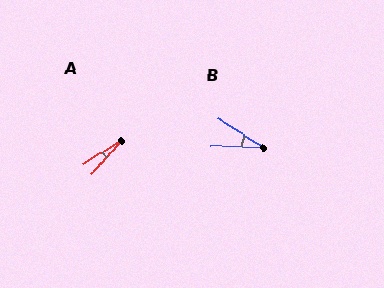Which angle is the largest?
B, at approximately 32 degrees.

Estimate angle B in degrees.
Approximately 32 degrees.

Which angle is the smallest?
A, at approximately 18 degrees.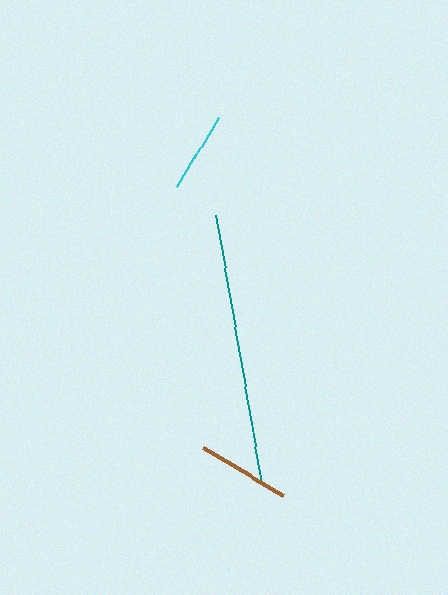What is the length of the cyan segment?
The cyan segment is approximately 81 pixels long.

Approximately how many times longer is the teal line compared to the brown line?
The teal line is approximately 2.9 times the length of the brown line.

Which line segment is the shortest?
The cyan line is the shortest at approximately 81 pixels.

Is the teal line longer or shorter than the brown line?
The teal line is longer than the brown line.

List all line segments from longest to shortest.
From longest to shortest: teal, brown, cyan.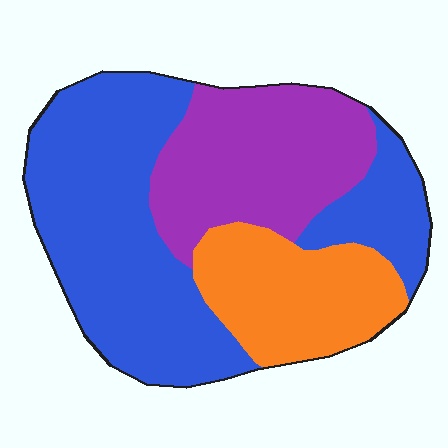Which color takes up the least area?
Orange, at roughly 20%.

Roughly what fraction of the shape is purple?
Purple takes up about one quarter (1/4) of the shape.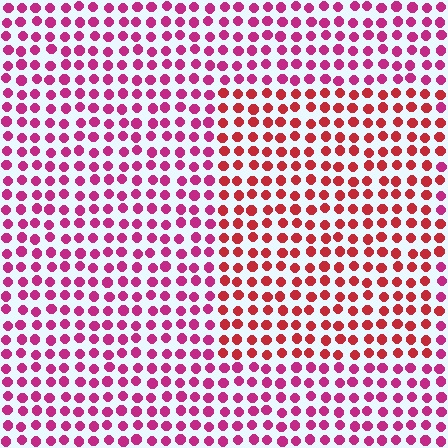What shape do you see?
I see a rectangle.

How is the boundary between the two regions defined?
The boundary is defined purely by a slight shift in hue (about 31 degrees). Spacing, size, and orientation are identical on both sides.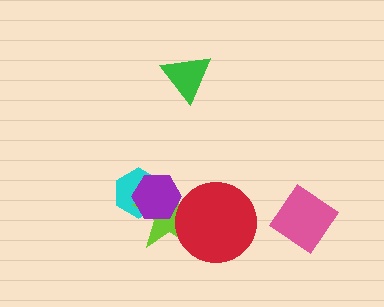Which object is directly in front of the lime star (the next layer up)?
The red circle is directly in front of the lime star.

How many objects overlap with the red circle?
1 object overlaps with the red circle.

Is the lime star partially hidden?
Yes, it is partially covered by another shape.